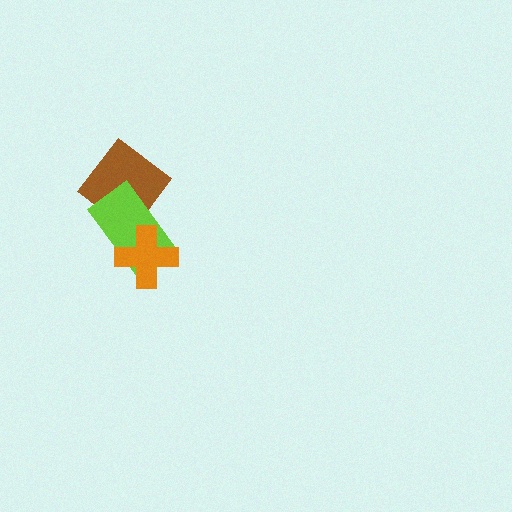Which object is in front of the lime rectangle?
The orange cross is in front of the lime rectangle.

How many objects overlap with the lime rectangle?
2 objects overlap with the lime rectangle.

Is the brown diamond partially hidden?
Yes, it is partially covered by another shape.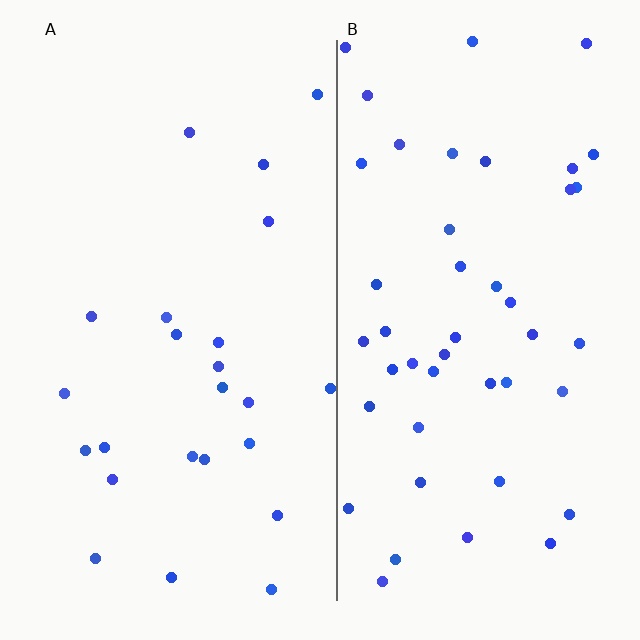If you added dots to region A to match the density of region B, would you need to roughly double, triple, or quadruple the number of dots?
Approximately double.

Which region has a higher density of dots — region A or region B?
B (the right).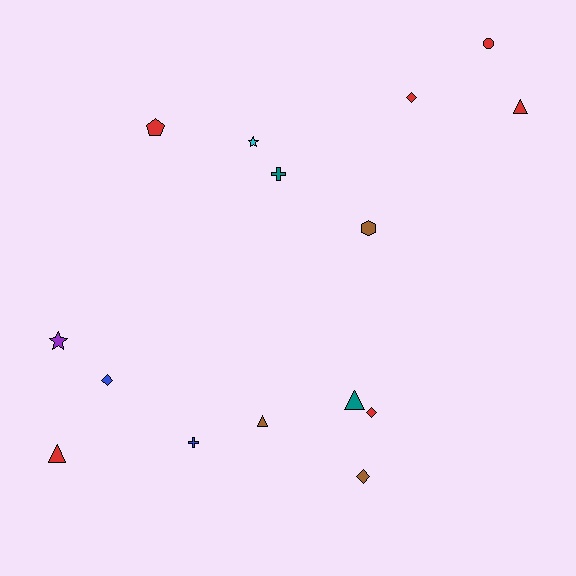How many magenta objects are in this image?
There are no magenta objects.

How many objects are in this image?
There are 15 objects.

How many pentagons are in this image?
There is 1 pentagon.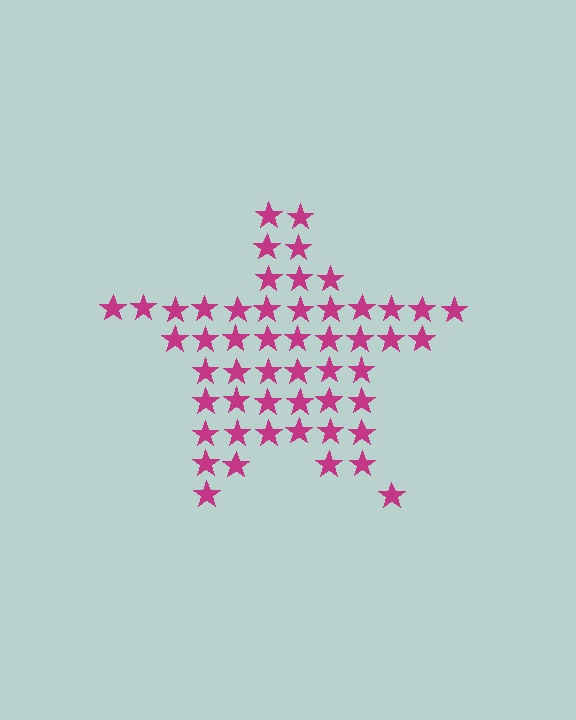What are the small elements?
The small elements are stars.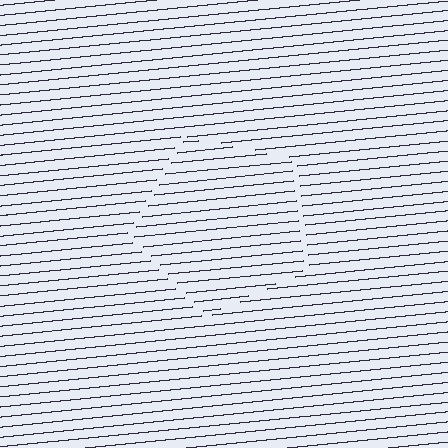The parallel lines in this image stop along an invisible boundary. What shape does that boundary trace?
An illusory pentagon. The interior of the shape contains the same grating, shifted by half a period — the contour is defined by the phase discontinuity where line-ends from the inner and outer gratings abut.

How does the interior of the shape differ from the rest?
The interior of the shape contains the same grating, shifted by half a period — the contour is defined by the phase discontinuity where line-ends from the inner and outer gratings abut.